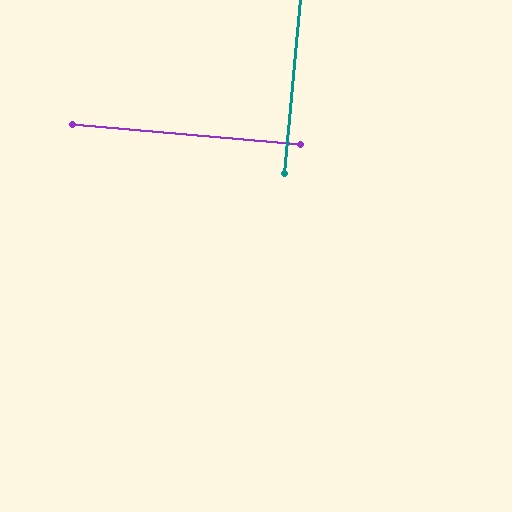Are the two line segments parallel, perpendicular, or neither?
Perpendicular — they meet at approximately 90°.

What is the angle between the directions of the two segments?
Approximately 90 degrees.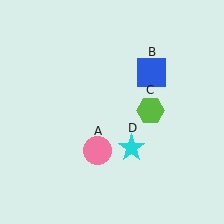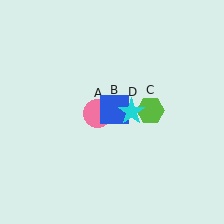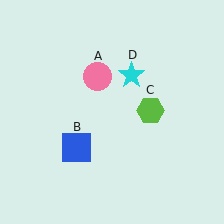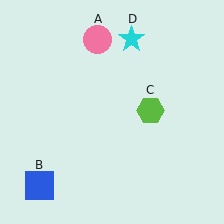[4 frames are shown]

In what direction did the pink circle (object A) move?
The pink circle (object A) moved up.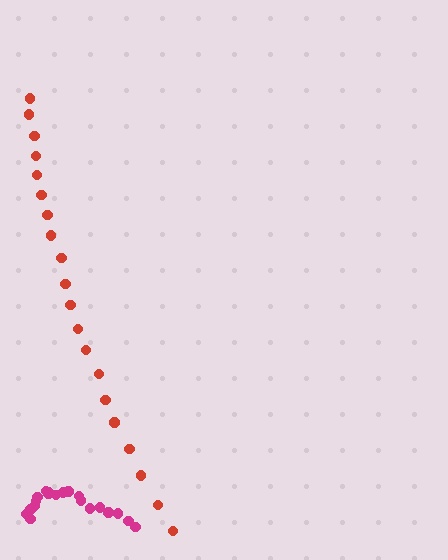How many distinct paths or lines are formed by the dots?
There are 2 distinct paths.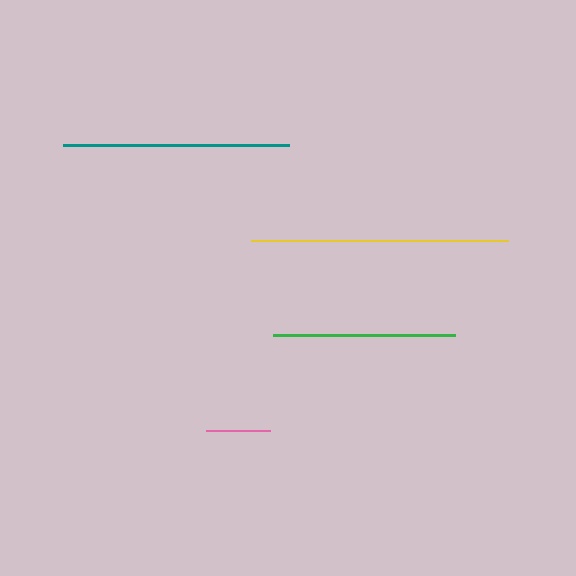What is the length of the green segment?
The green segment is approximately 182 pixels long.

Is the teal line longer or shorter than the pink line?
The teal line is longer than the pink line.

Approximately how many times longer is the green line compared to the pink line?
The green line is approximately 2.9 times the length of the pink line.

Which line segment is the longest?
The yellow line is the longest at approximately 257 pixels.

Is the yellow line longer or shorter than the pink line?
The yellow line is longer than the pink line.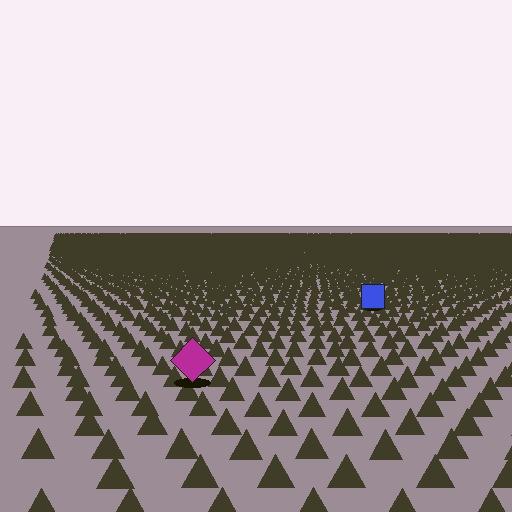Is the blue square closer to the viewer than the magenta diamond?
No. The magenta diamond is closer — you can tell from the texture gradient: the ground texture is coarser near it.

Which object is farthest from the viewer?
The blue square is farthest from the viewer. It appears smaller and the ground texture around it is denser.